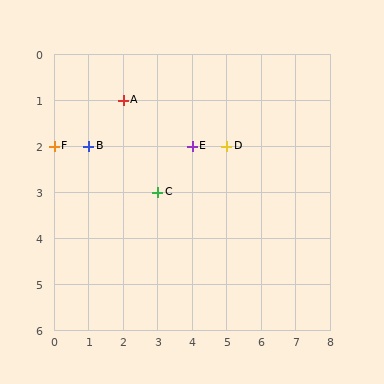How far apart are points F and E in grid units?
Points F and E are 4 columns apart.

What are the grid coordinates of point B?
Point B is at grid coordinates (1, 2).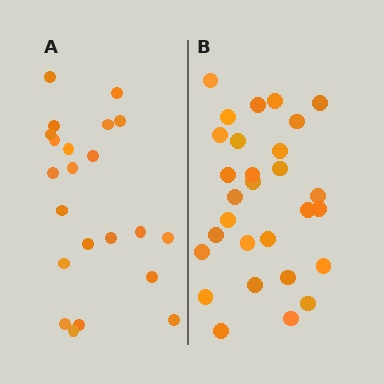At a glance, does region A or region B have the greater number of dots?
Region B (the right region) has more dots.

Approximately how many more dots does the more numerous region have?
Region B has roughly 8 or so more dots than region A.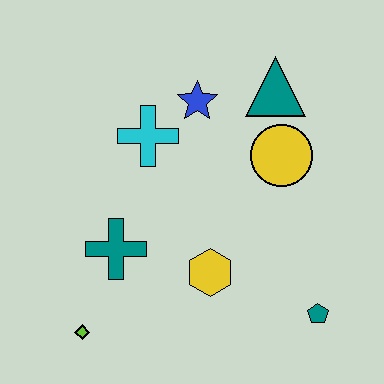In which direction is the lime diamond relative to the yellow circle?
The lime diamond is to the left of the yellow circle.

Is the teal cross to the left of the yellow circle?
Yes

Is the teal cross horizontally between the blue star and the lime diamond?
Yes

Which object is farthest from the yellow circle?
The lime diamond is farthest from the yellow circle.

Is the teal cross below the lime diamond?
No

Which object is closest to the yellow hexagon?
The teal cross is closest to the yellow hexagon.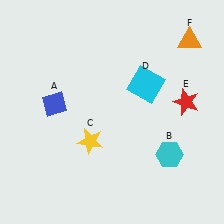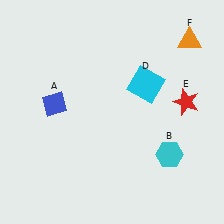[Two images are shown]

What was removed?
The yellow star (C) was removed in Image 2.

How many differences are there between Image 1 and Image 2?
There is 1 difference between the two images.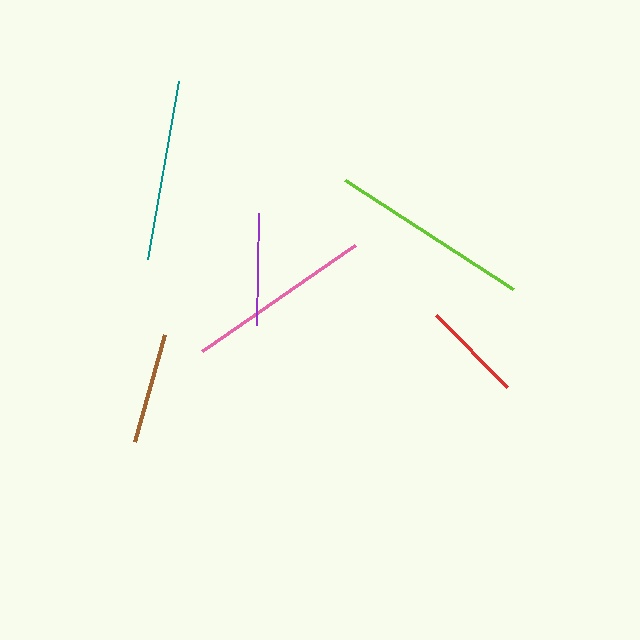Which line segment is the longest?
The lime line is the longest at approximately 200 pixels.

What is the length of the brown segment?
The brown segment is approximately 111 pixels long.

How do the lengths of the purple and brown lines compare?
The purple and brown lines are approximately the same length.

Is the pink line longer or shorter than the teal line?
The pink line is longer than the teal line.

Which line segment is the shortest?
The red line is the shortest at approximately 101 pixels.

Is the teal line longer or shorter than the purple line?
The teal line is longer than the purple line.